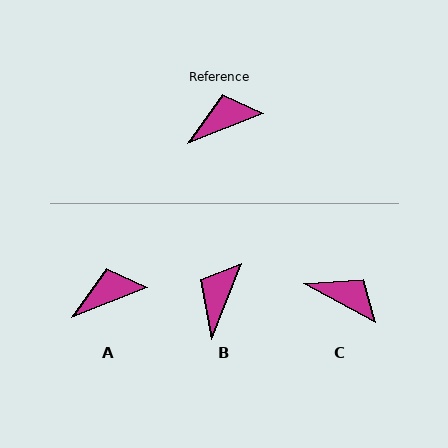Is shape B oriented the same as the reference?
No, it is off by about 46 degrees.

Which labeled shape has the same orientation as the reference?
A.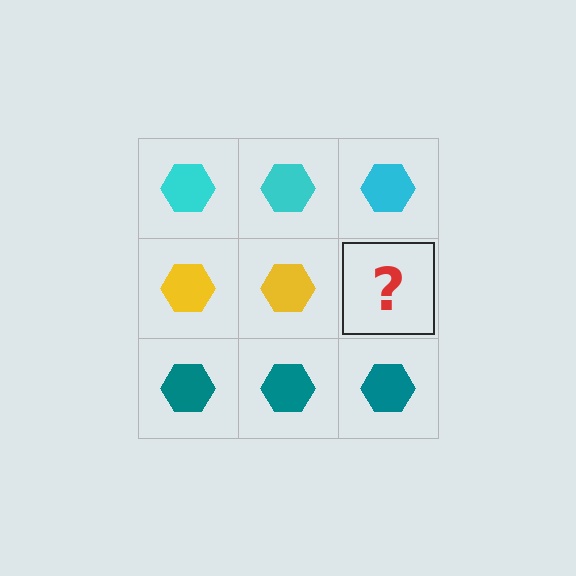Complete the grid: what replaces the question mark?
The question mark should be replaced with a yellow hexagon.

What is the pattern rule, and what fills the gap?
The rule is that each row has a consistent color. The gap should be filled with a yellow hexagon.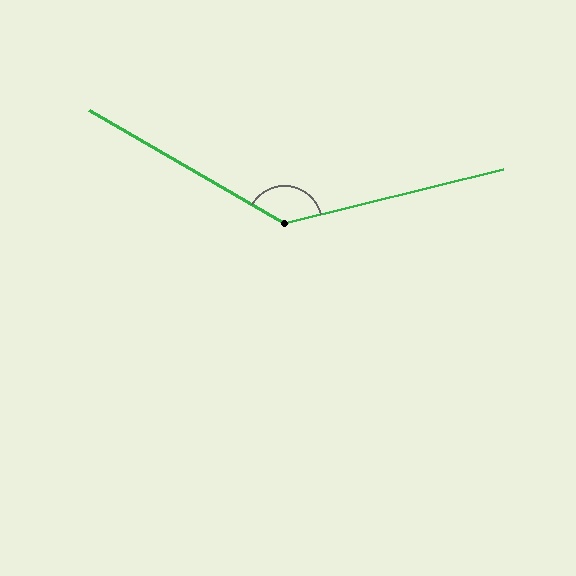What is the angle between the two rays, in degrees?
Approximately 136 degrees.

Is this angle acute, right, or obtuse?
It is obtuse.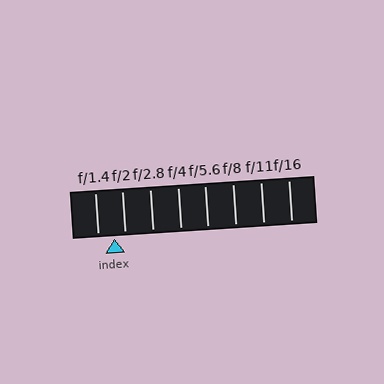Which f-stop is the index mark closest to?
The index mark is closest to f/2.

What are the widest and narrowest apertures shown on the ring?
The widest aperture shown is f/1.4 and the narrowest is f/16.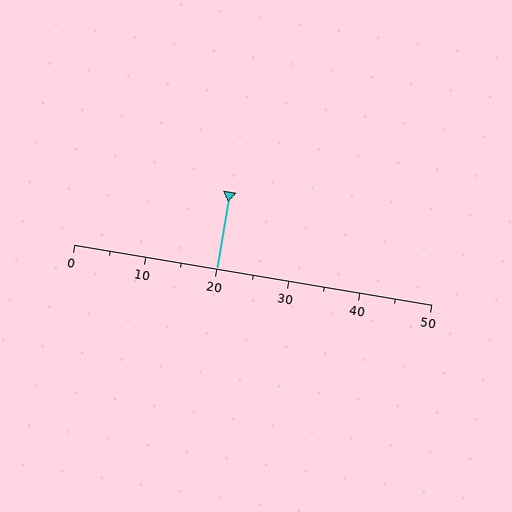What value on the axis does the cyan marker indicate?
The marker indicates approximately 20.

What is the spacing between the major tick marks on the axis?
The major ticks are spaced 10 apart.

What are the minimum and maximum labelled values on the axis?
The axis runs from 0 to 50.